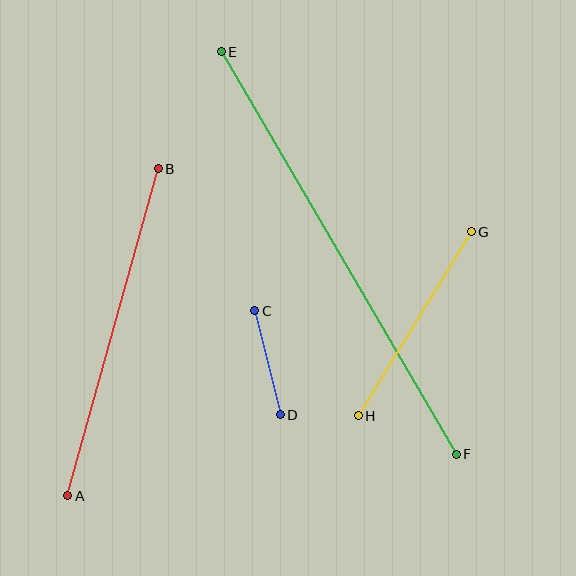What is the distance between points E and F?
The distance is approximately 466 pixels.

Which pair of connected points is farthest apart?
Points E and F are farthest apart.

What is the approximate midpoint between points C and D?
The midpoint is at approximately (268, 363) pixels.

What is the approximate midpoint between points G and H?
The midpoint is at approximately (415, 324) pixels.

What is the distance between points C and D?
The distance is approximately 107 pixels.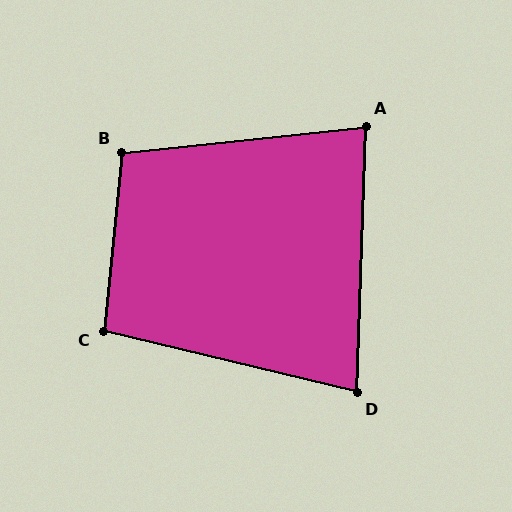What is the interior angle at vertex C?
Approximately 98 degrees (obtuse).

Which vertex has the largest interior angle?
B, at approximately 102 degrees.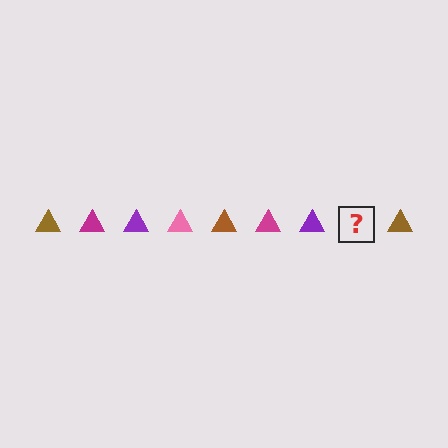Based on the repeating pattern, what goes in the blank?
The blank should be a pink triangle.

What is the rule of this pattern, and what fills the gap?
The rule is that the pattern cycles through brown, magenta, purple, pink triangles. The gap should be filled with a pink triangle.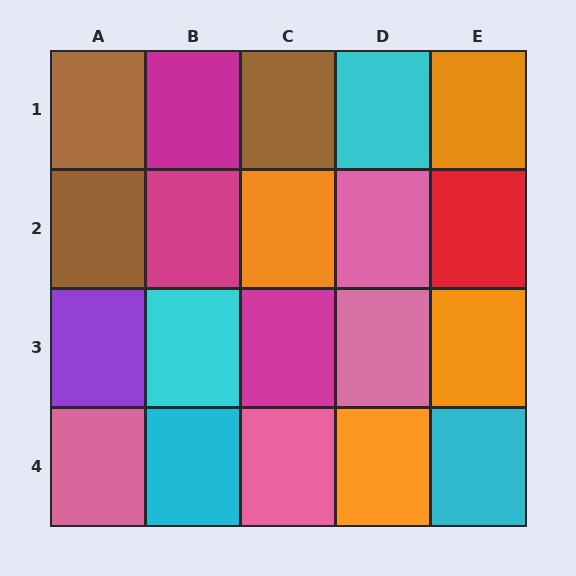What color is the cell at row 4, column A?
Pink.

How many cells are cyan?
4 cells are cyan.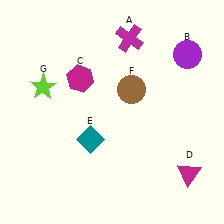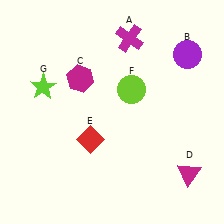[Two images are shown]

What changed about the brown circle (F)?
In Image 1, F is brown. In Image 2, it changed to lime.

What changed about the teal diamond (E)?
In Image 1, E is teal. In Image 2, it changed to red.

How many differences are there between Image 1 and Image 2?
There are 2 differences between the two images.